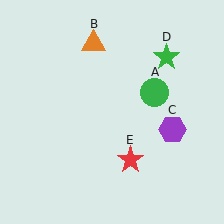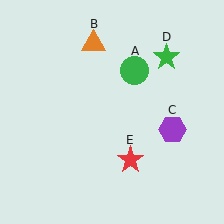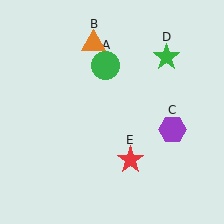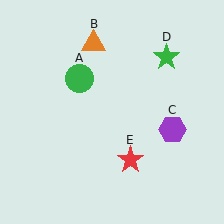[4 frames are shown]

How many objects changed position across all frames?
1 object changed position: green circle (object A).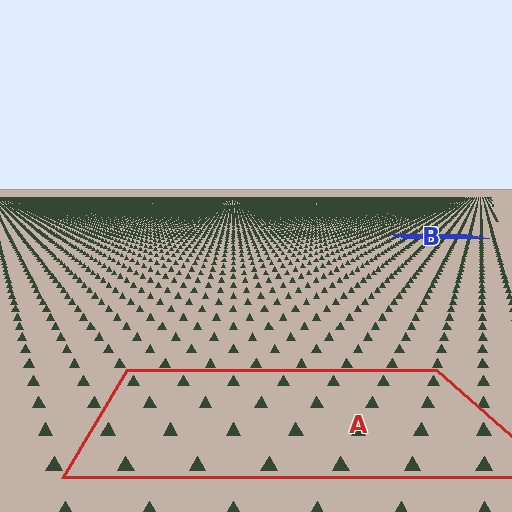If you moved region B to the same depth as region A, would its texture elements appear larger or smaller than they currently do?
They would appear larger. At a closer depth, the same texture elements are projected at a bigger on-screen size.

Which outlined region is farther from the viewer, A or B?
Region B is farther from the viewer — the texture elements inside it appear smaller and more densely packed.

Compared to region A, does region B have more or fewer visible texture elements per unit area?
Region B has more texture elements per unit area — they are packed more densely because it is farther away.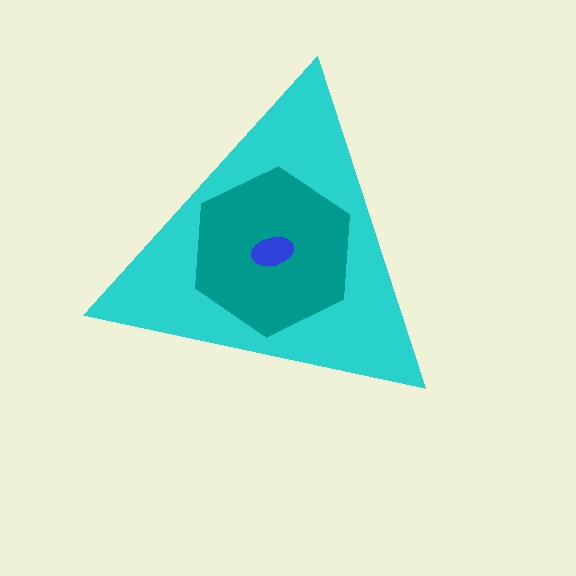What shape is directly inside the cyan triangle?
The teal hexagon.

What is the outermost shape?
The cyan triangle.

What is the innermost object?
The blue ellipse.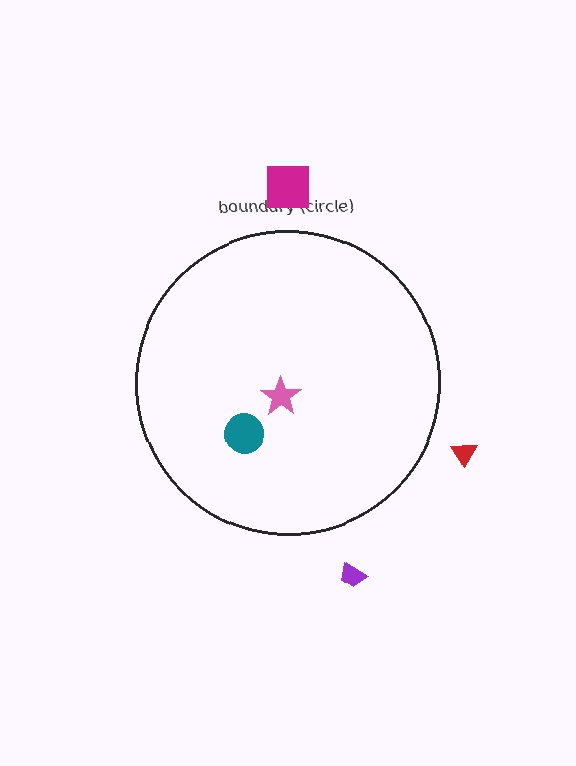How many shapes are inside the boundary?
2 inside, 3 outside.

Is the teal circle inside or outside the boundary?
Inside.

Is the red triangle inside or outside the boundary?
Outside.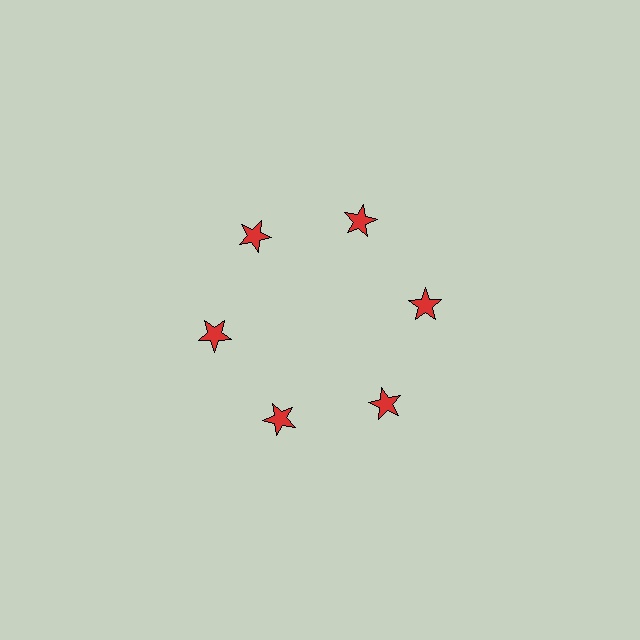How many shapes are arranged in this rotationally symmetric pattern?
There are 6 shapes, arranged in 6 groups of 1.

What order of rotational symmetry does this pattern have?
This pattern has 6-fold rotational symmetry.